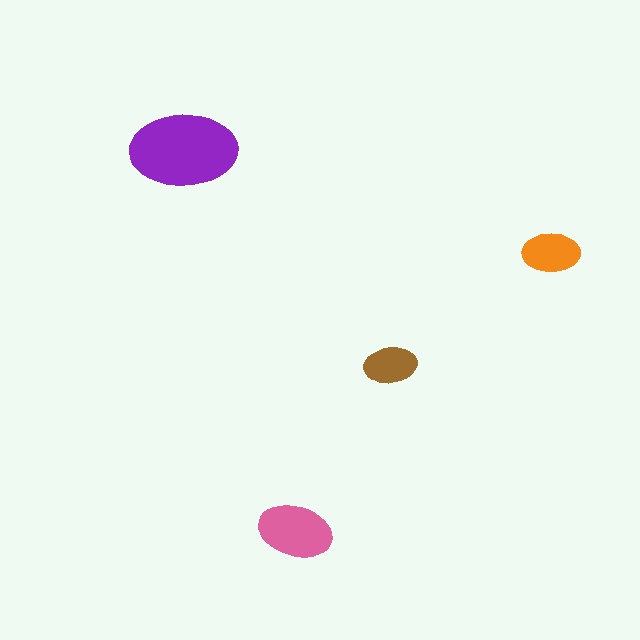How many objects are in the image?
There are 4 objects in the image.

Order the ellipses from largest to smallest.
the purple one, the pink one, the orange one, the brown one.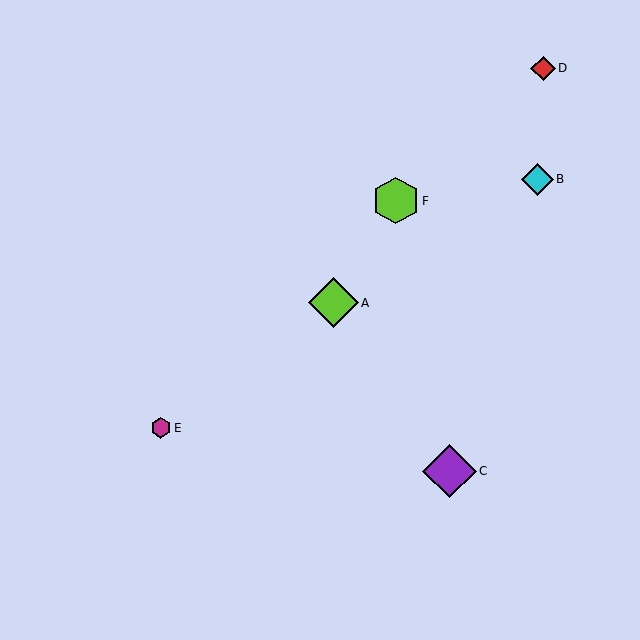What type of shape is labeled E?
Shape E is a magenta hexagon.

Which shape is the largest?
The purple diamond (labeled C) is the largest.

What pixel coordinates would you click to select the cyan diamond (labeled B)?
Click at (537, 179) to select the cyan diamond B.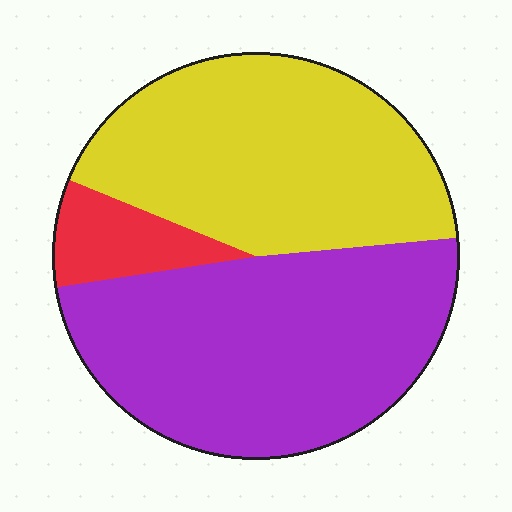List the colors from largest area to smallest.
From largest to smallest: purple, yellow, red.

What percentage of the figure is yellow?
Yellow takes up about two fifths (2/5) of the figure.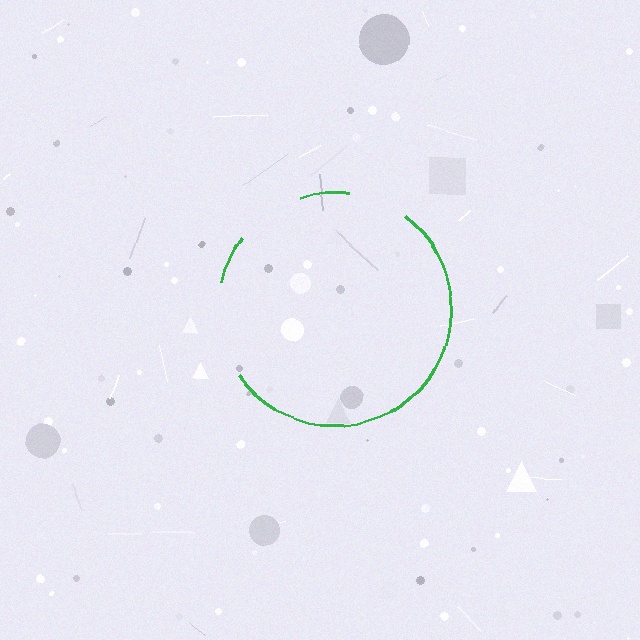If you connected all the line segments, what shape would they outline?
They would outline a circle.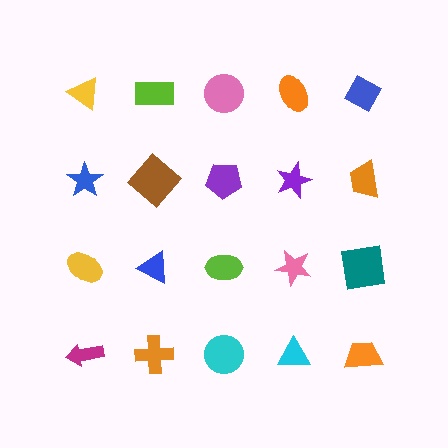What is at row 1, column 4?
An orange ellipse.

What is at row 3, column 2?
A blue triangle.